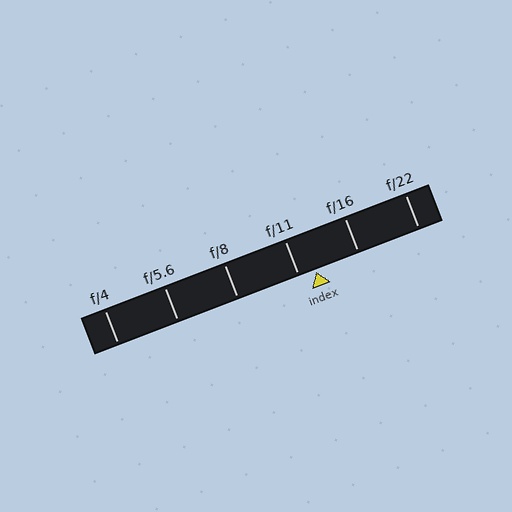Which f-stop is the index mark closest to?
The index mark is closest to f/11.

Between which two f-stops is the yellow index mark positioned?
The index mark is between f/11 and f/16.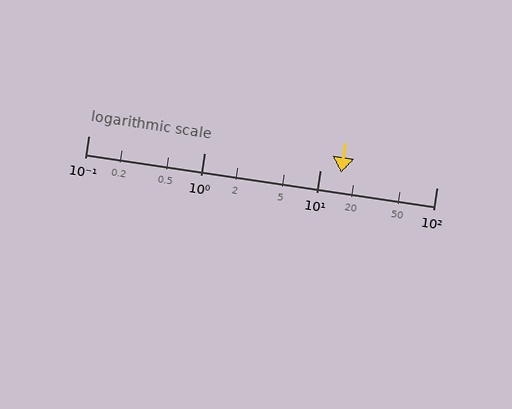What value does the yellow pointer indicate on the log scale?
The pointer indicates approximately 15.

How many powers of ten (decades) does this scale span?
The scale spans 3 decades, from 0.1 to 100.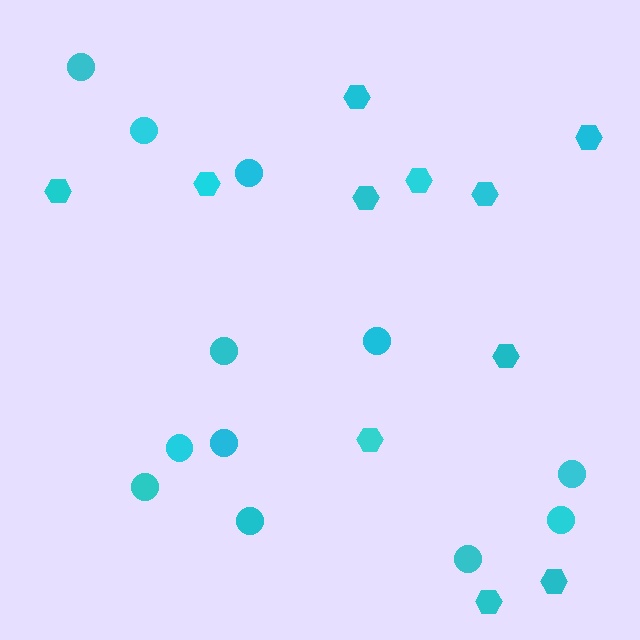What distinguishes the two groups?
There are 2 groups: one group of circles (12) and one group of hexagons (11).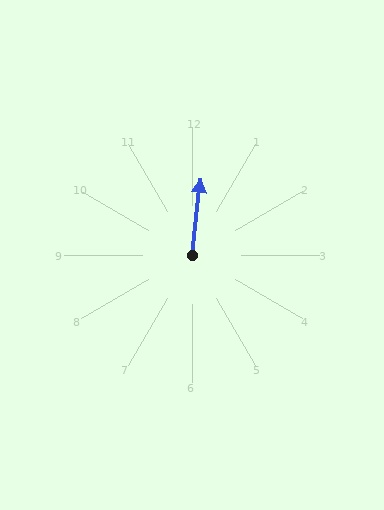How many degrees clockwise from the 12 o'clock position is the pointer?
Approximately 7 degrees.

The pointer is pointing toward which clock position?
Roughly 12 o'clock.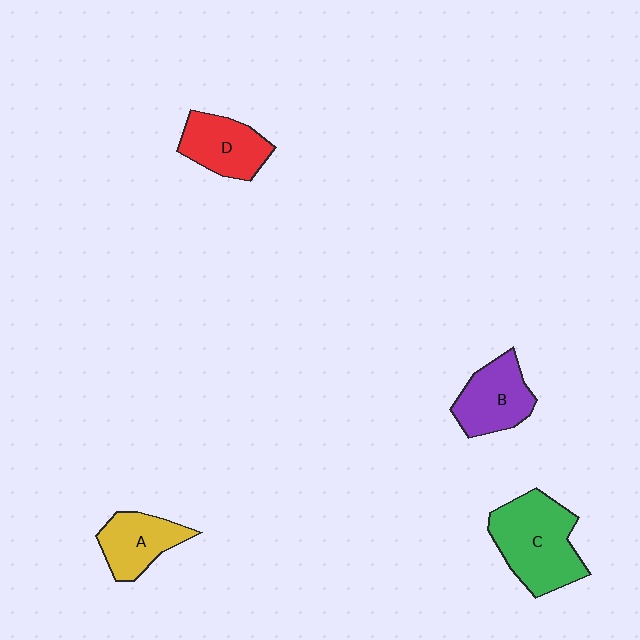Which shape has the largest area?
Shape C (green).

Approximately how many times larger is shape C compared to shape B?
Approximately 1.5 times.